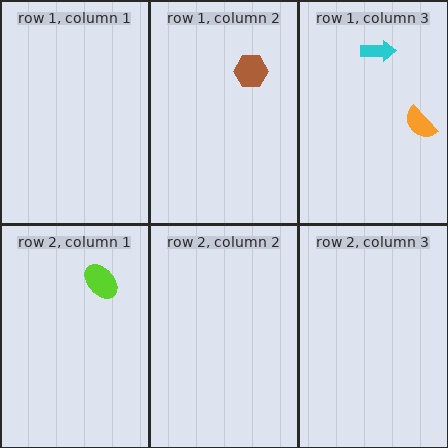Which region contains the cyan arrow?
The row 1, column 3 region.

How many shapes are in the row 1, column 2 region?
1.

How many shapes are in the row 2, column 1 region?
1.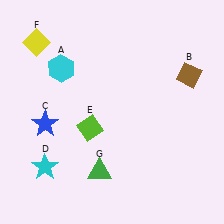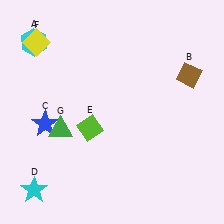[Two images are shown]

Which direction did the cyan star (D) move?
The cyan star (D) moved down.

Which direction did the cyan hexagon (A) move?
The cyan hexagon (A) moved left.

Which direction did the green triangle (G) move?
The green triangle (G) moved up.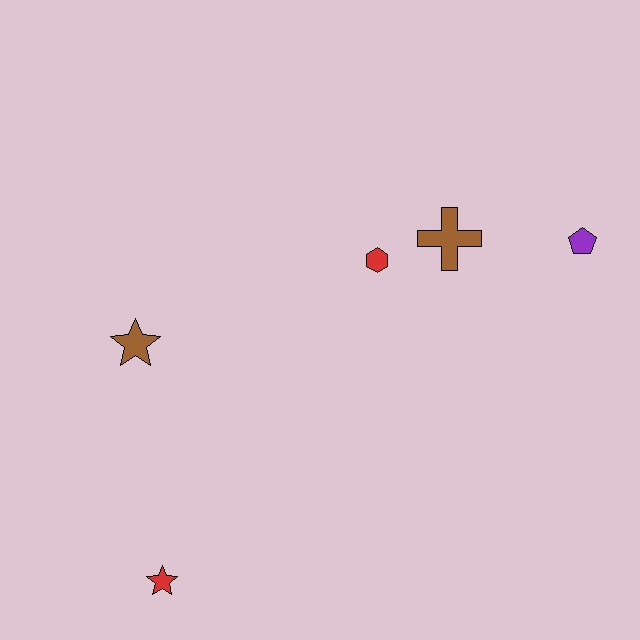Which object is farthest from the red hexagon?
The red star is farthest from the red hexagon.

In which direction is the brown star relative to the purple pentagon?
The brown star is to the left of the purple pentagon.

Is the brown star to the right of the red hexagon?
No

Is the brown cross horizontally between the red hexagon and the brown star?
No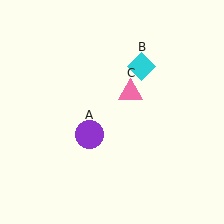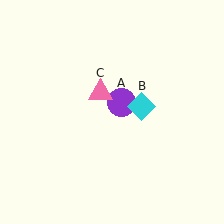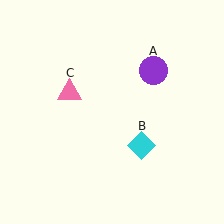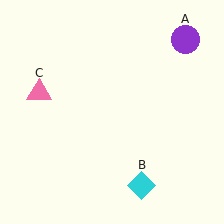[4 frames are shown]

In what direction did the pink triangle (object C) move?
The pink triangle (object C) moved left.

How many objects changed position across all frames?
3 objects changed position: purple circle (object A), cyan diamond (object B), pink triangle (object C).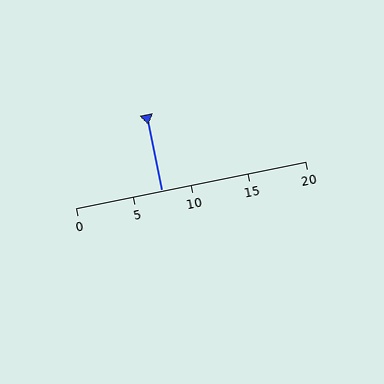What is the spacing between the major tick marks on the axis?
The major ticks are spaced 5 apart.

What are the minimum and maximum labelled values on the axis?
The axis runs from 0 to 20.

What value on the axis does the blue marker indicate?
The marker indicates approximately 7.5.